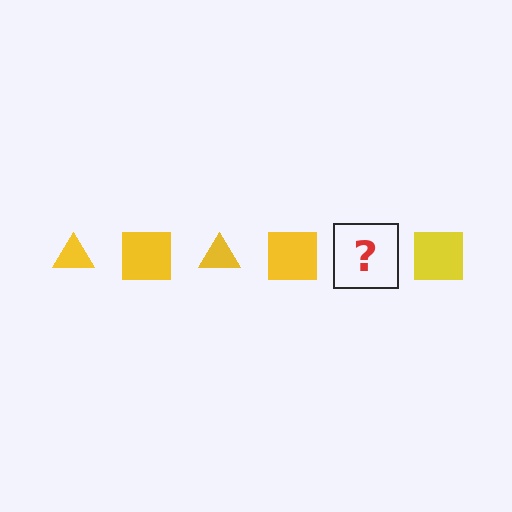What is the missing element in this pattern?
The missing element is a yellow triangle.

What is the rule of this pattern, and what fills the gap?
The rule is that the pattern cycles through triangle, square shapes in yellow. The gap should be filled with a yellow triangle.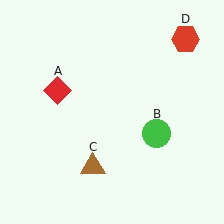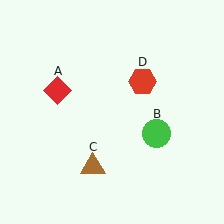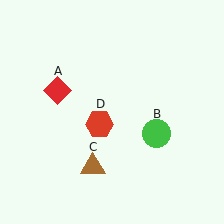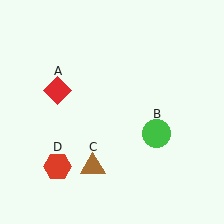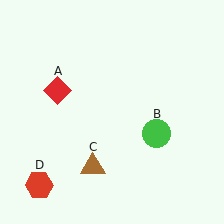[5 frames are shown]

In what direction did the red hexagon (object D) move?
The red hexagon (object D) moved down and to the left.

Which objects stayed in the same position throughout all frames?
Red diamond (object A) and green circle (object B) and brown triangle (object C) remained stationary.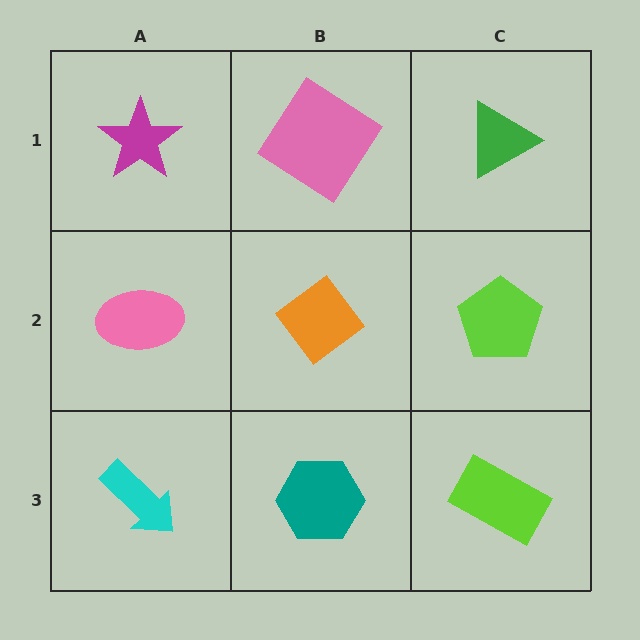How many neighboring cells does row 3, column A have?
2.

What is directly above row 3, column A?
A pink ellipse.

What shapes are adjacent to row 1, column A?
A pink ellipse (row 2, column A), a pink diamond (row 1, column B).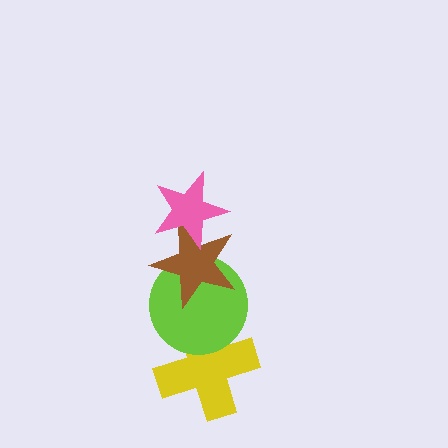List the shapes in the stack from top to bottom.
From top to bottom: the pink star, the brown star, the lime circle, the yellow cross.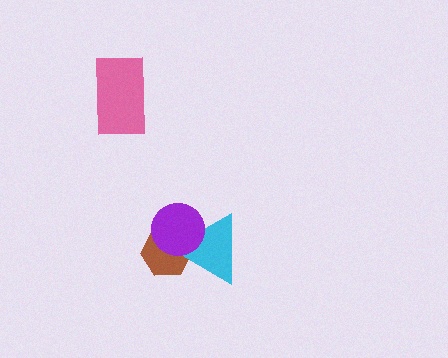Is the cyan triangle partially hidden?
Yes, it is partially covered by another shape.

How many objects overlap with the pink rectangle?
0 objects overlap with the pink rectangle.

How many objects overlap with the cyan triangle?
2 objects overlap with the cyan triangle.